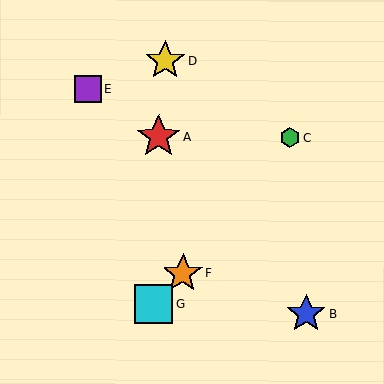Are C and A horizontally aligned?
Yes, both are at y≈138.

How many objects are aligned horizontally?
2 objects (A, C) are aligned horizontally.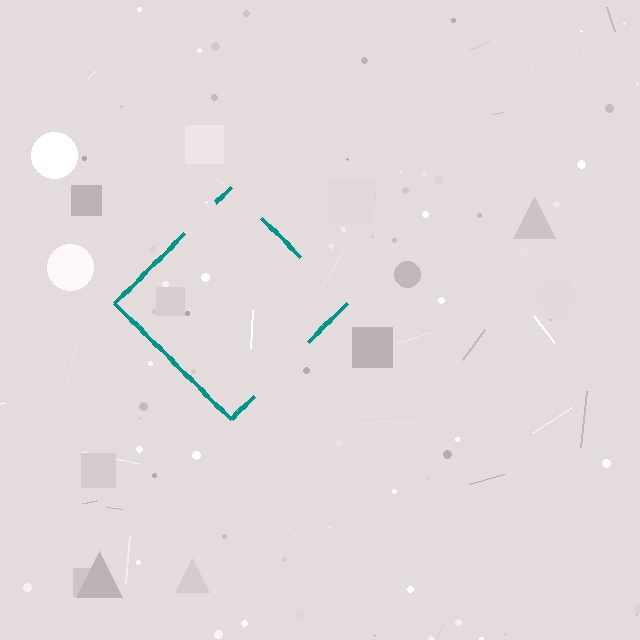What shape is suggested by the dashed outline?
The dashed outline suggests a diamond.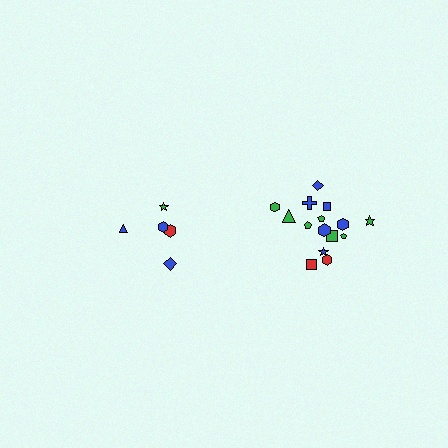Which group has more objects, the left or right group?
The right group.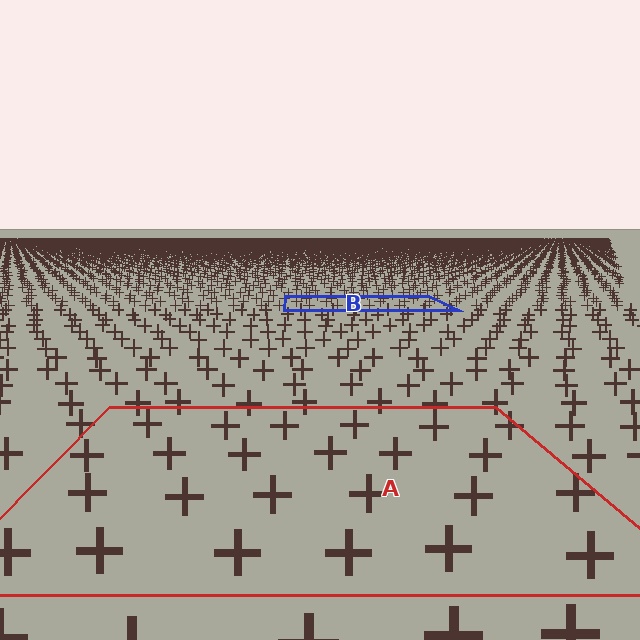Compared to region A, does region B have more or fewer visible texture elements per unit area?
Region B has more texture elements per unit area — they are packed more densely because it is farther away.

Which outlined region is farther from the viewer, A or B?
Region B is farther from the viewer — the texture elements inside it appear smaller and more densely packed.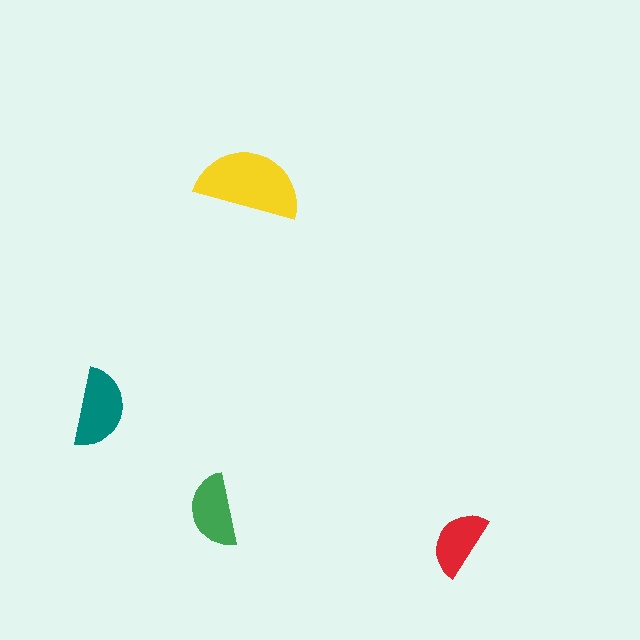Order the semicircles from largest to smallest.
the yellow one, the teal one, the green one, the red one.